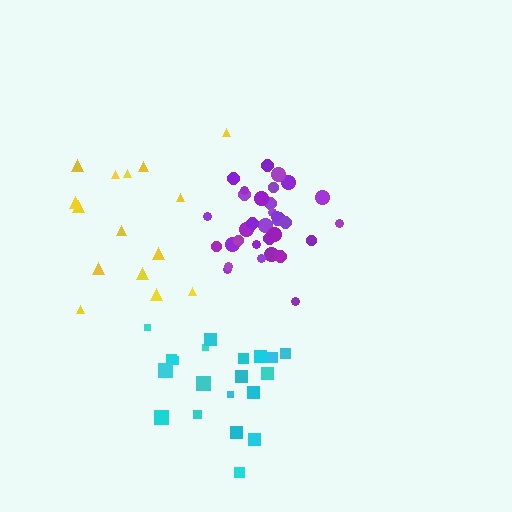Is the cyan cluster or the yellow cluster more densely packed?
Cyan.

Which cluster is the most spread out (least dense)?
Yellow.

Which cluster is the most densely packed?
Purple.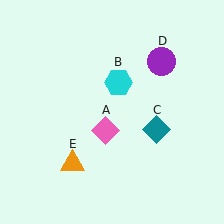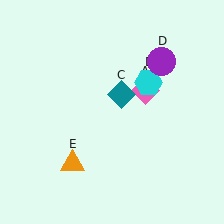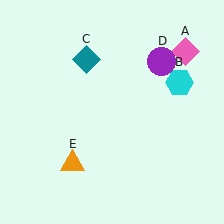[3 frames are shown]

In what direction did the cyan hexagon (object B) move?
The cyan hexagon (object B) moved right.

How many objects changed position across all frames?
3 objects changed position: pink diamond (object A), cyan hexagon (object B), teal diamond (object C).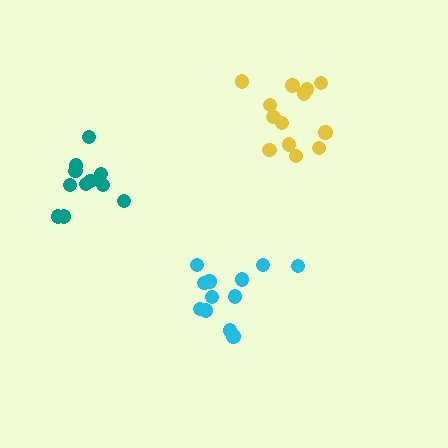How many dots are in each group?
Group 1: 13 dots, Group 2: 12 dots, Group 3: 11 dots (36 total).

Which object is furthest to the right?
The yellow cluster is rightmost.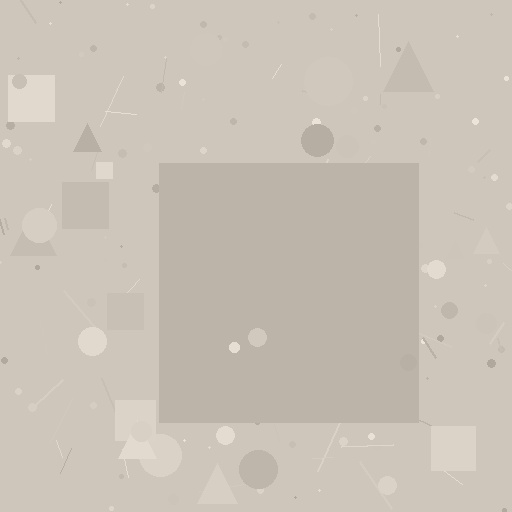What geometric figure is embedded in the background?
A square is embedded in the background.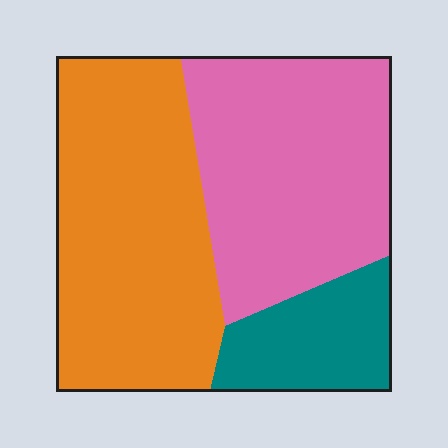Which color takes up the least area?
Teal, at roughly 15%.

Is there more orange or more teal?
Orange.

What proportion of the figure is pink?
Pink covers around 40% of the figure.